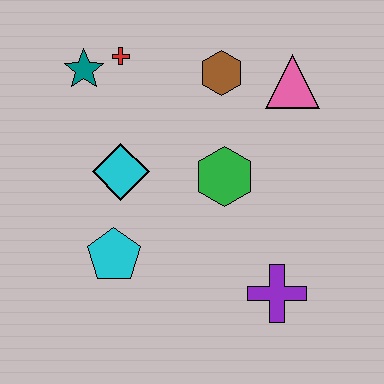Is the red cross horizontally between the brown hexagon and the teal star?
Yes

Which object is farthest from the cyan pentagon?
The pink triangle is farthest from the cyan pentagon.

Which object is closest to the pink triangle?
The brown hexagon is closest to the pink triangle.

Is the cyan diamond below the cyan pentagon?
No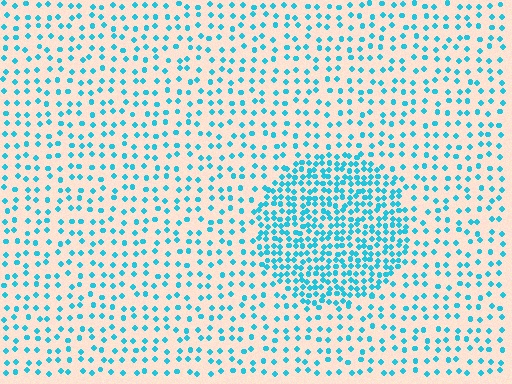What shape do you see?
I see a circle.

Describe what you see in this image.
The image contains small cyan elements arranged at two different densities. A circle-shaped region is visible where the elements are more densely packed than the surrounding area.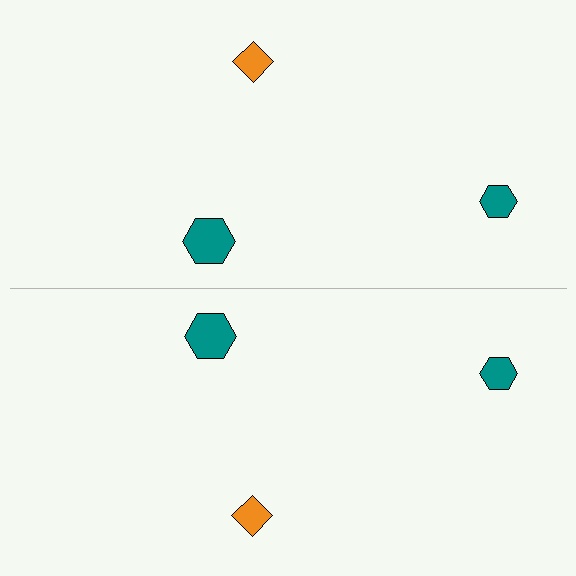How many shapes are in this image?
There are 6 shapes in this image.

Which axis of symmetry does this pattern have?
The pattern has a horizontal axis of symmetry running through the center of the image.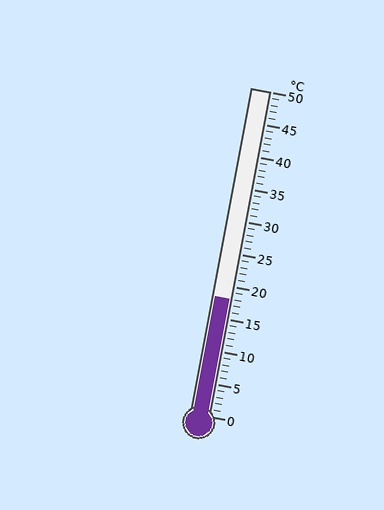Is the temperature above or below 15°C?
The temperature is above 15°C.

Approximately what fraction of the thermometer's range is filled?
The thermometer is filled to approximately 35% of its range.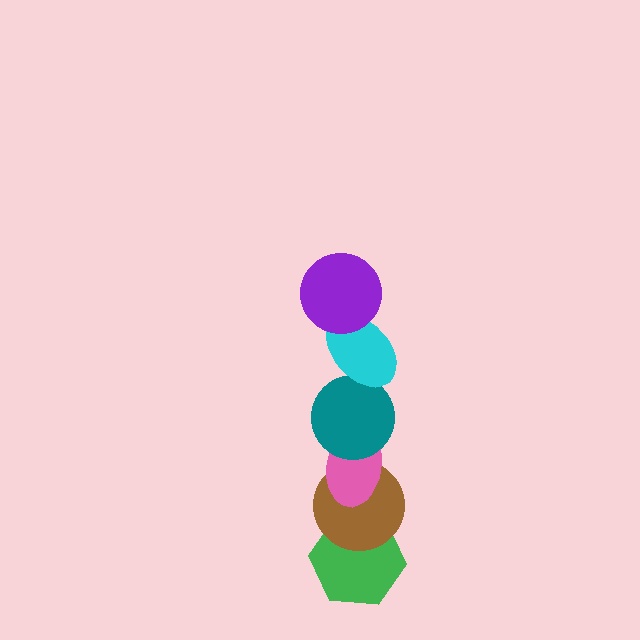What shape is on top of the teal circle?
The cyan ellipse is on top of the teal circle.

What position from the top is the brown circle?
The brown circle is 5th from the top.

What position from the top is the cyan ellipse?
The cyan ellipse is 2nd from the top.